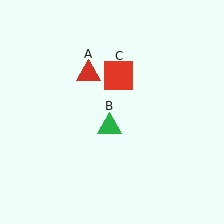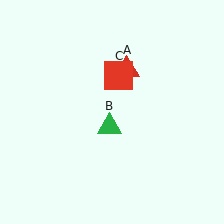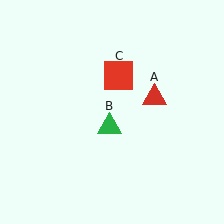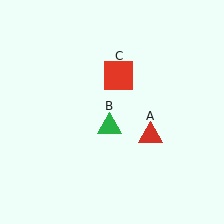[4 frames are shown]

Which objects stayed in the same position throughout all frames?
Green triangle (object B) and red square (object C) remained stationary.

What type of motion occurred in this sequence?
The red triangle (object A) rotated clockwise around the center of the scene.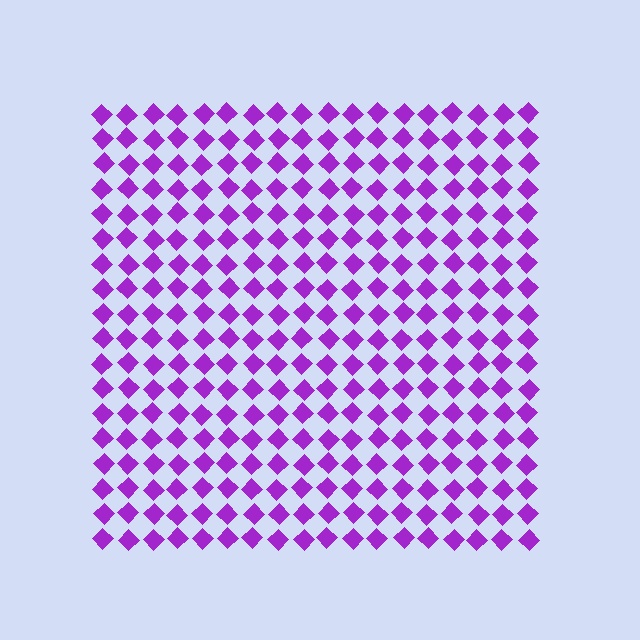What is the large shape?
The large shape is a square.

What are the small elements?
The small elements are diamonds.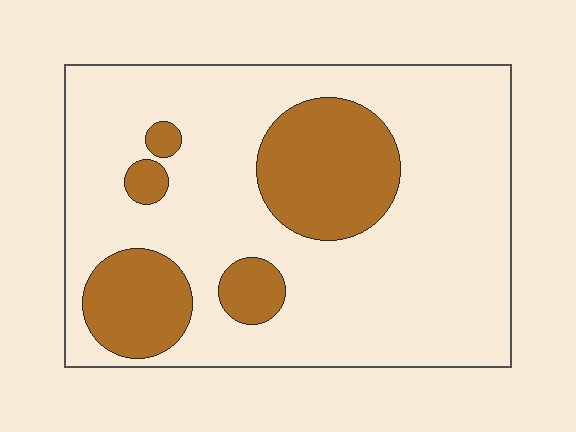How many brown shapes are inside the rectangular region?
5.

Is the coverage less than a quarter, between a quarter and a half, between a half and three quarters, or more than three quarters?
Less than a quarter.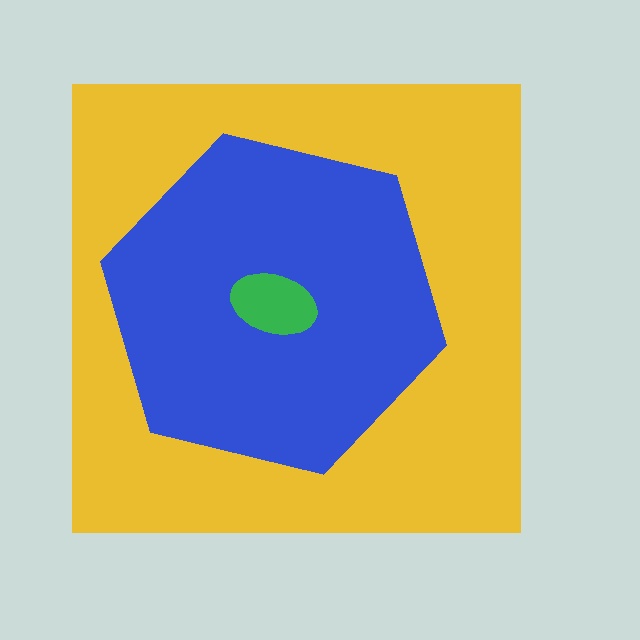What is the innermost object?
The green ellipse.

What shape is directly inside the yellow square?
The blue hexagon.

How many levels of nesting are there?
3.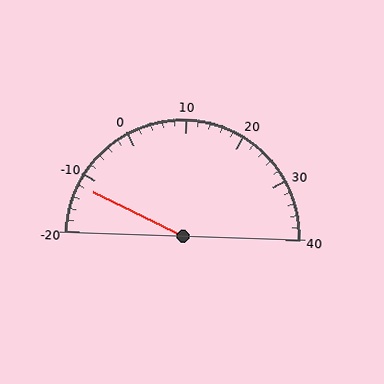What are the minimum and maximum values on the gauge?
The gauge ranges from -20 to 40.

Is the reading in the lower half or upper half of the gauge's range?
The reading is in the lower half of the range (-20 to 40).